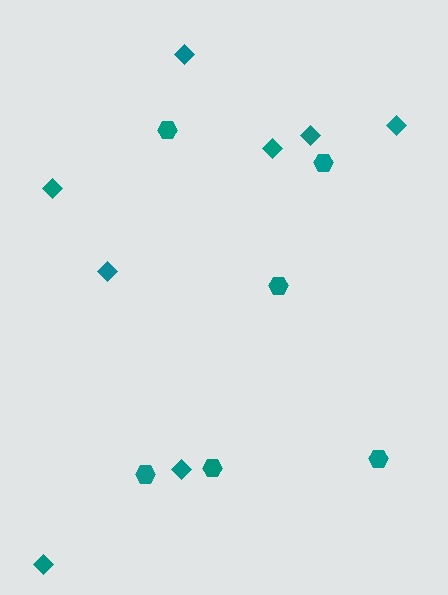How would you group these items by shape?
There are 2 groups: one group of diamonds (8) and one group of hexagons (6).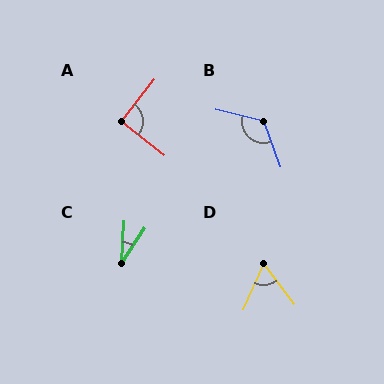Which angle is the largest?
B, at approximately 124 degrees.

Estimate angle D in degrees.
Approximately 60 degrees.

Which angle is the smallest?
C, at approximately 29 degrees.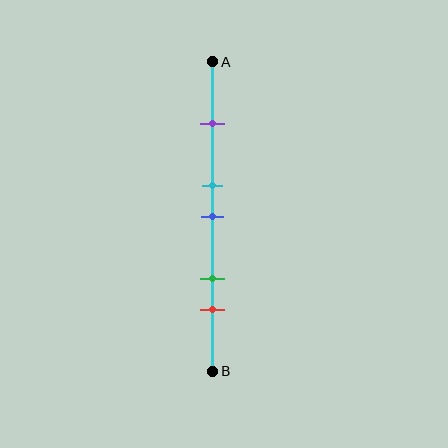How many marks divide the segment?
There are 5 marks dividing the segment.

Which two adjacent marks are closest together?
The cyan and blue marks are the closest adjacent pair.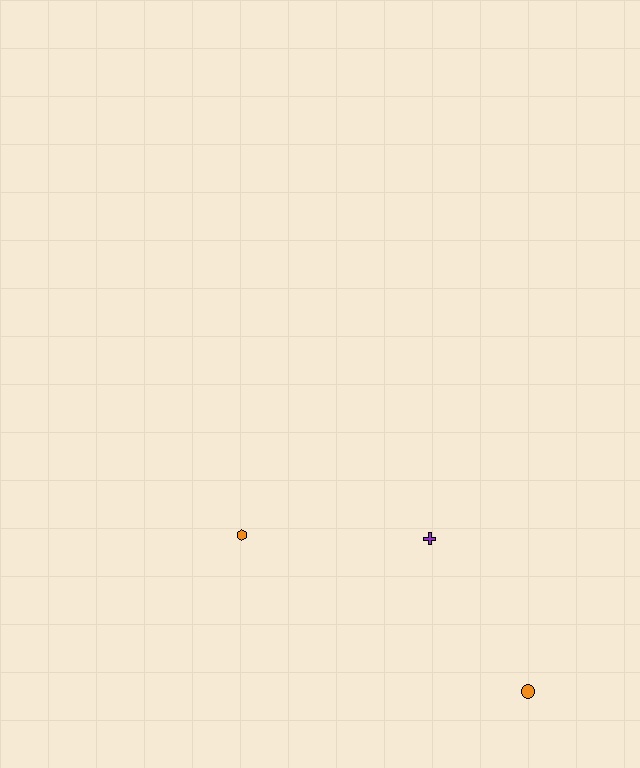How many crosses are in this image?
There is 1 cross.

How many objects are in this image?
There are 3 objects.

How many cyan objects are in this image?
There are no cyan objects.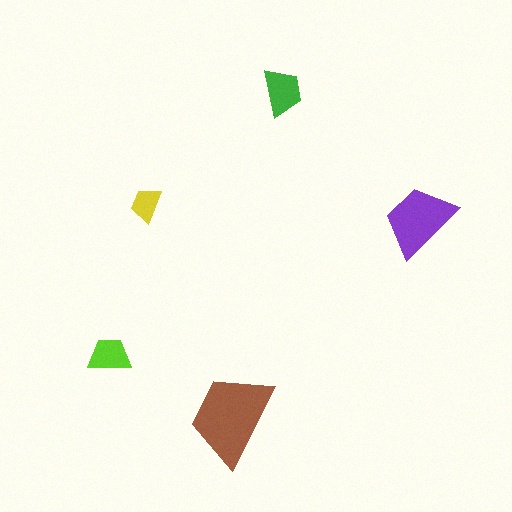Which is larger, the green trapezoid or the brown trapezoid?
The brown one.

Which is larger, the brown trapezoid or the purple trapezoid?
The brown one.